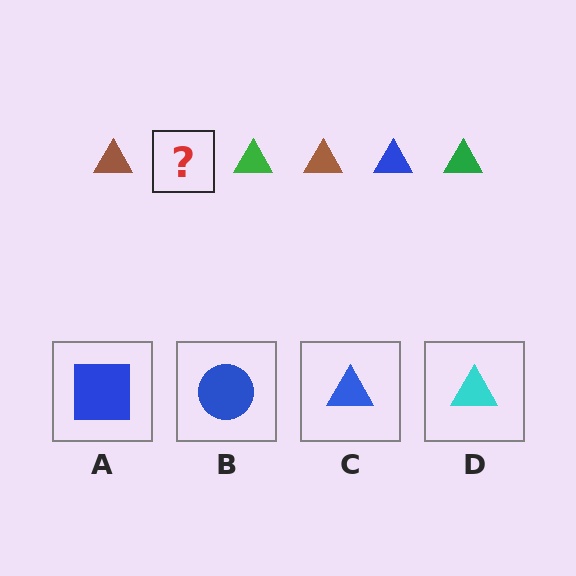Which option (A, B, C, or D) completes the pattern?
C.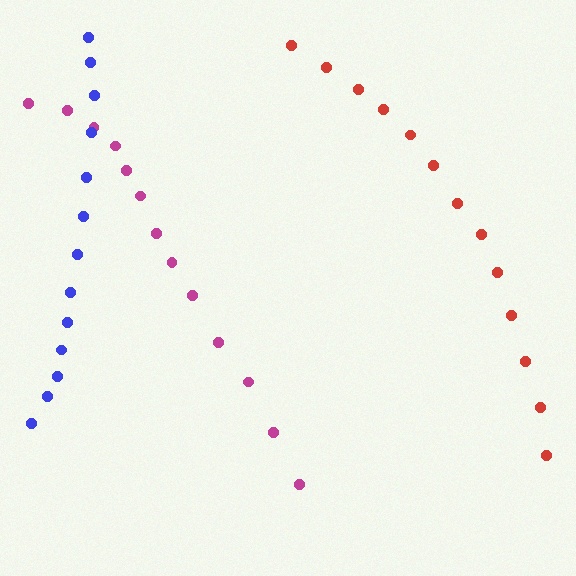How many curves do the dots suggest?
There are 3 distinct paths.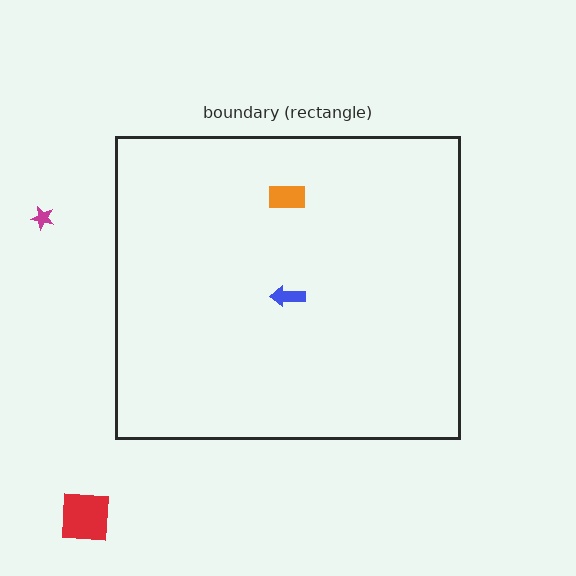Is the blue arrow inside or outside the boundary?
Inside.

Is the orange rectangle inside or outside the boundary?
Inside.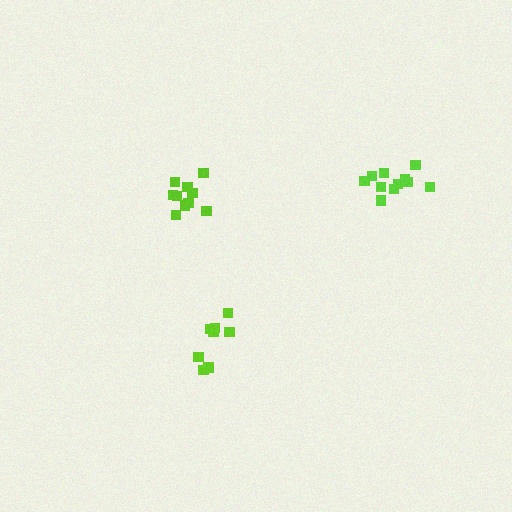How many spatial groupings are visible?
There are 3 spatial groupings.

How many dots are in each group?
Group 1: 8 dots, Group 2: 11 dots, Group 3: 11 dots (30 total).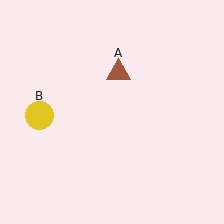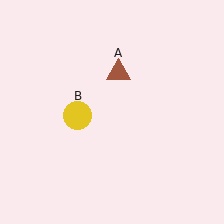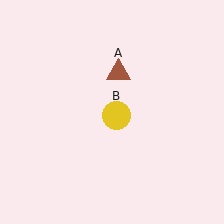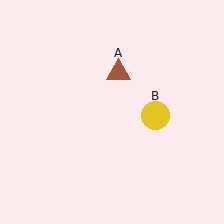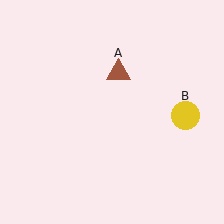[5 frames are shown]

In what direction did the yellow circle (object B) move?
The yellow circle (object B) moved right.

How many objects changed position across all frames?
1 object changed position: yellow circle (object B).